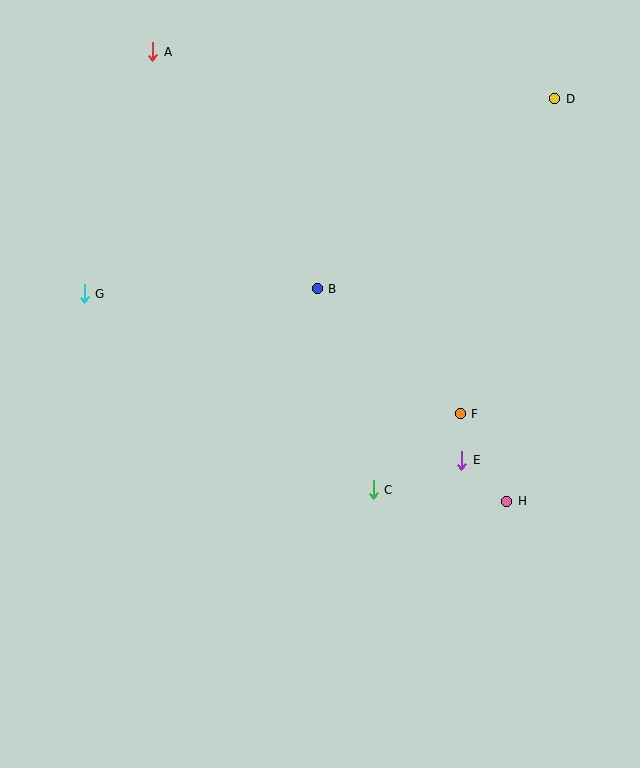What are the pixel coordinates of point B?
Point B is at (317, 289).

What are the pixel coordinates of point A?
Point A is at (153, 52).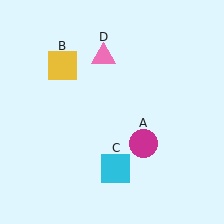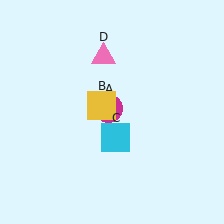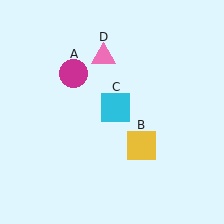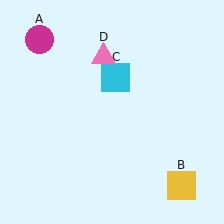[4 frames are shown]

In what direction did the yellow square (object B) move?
The yellow square (object B) moved down and to the right.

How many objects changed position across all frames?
3 objects changed position: magenta circle (object A), yellow square (object B), cyan square (object C).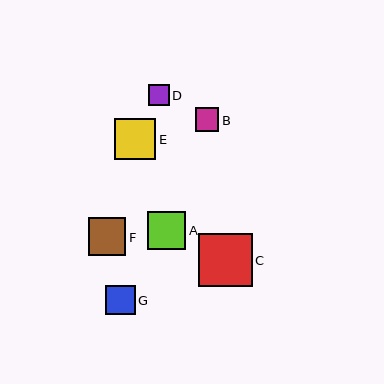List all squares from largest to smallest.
From largest to smallest: C, E, A, F, G, B, D.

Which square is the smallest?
Square D is the smallest with a size of approximately 21 pixels.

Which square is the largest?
Square C is the largest with a size of approximately 54 pixels.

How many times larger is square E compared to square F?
Square E is approximately 1.1 times the size of square F.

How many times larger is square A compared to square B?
Square A is approximately 1.6 times the size of square B.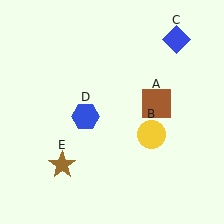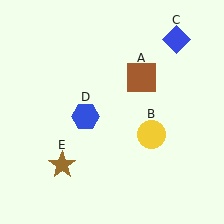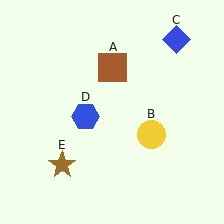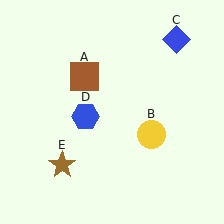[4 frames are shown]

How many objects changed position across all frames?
1 object changed position: brown square (object A).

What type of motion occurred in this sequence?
The brown square (object A) rotated counterclockwise around the center of the scene.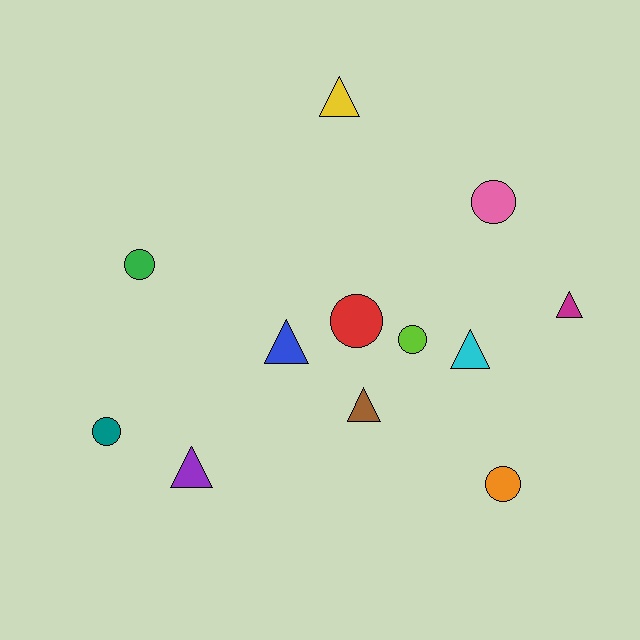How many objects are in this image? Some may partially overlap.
There are 12 objects.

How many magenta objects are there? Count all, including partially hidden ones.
There is 1 magenta object.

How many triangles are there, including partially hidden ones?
There are 6 triangles.